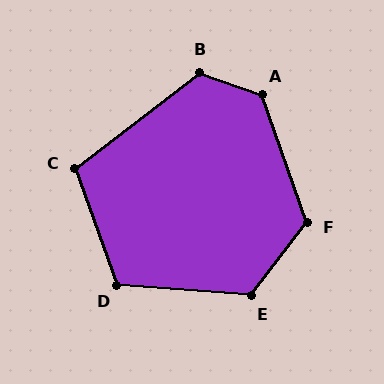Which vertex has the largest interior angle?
A, at approximately 129 degrees.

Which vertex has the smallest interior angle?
C, at approximately 108 degrees.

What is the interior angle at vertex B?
Approximately 123 degrees (obtuse).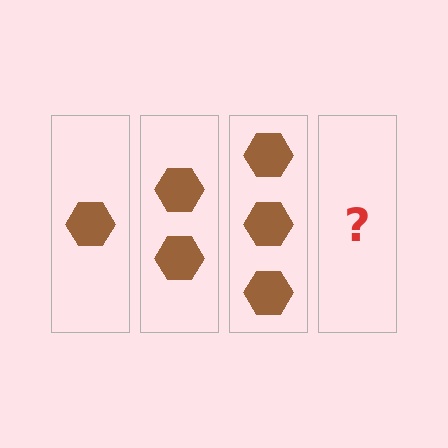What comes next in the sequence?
The next element should be 4 hexagons.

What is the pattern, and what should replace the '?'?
The pattern is that each step adds one more hexagon. The '?' should be 4 hexagons.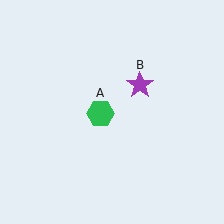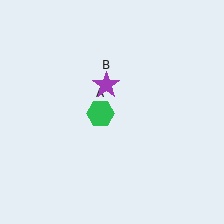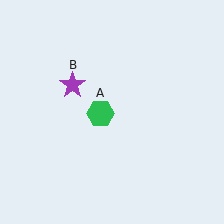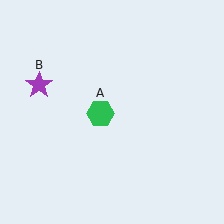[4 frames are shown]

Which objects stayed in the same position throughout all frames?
Green hexagon (object A) remained stationary.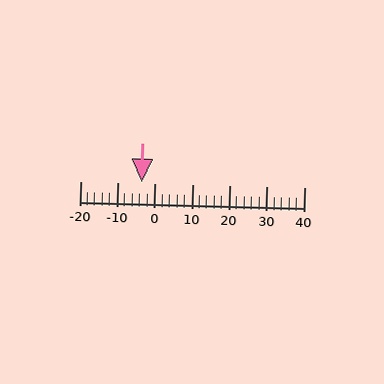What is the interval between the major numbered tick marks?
The major tick marks are spaced 10 units apart.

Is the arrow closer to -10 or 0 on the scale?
The arrow is closer to 0.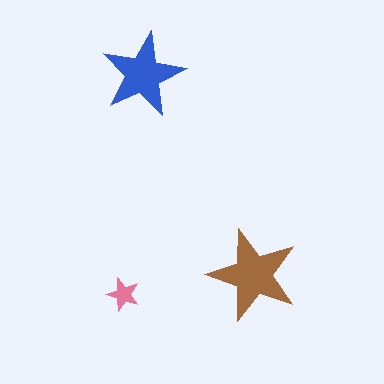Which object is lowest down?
The pink star is bottommost.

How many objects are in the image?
There are 3 objects in the image.